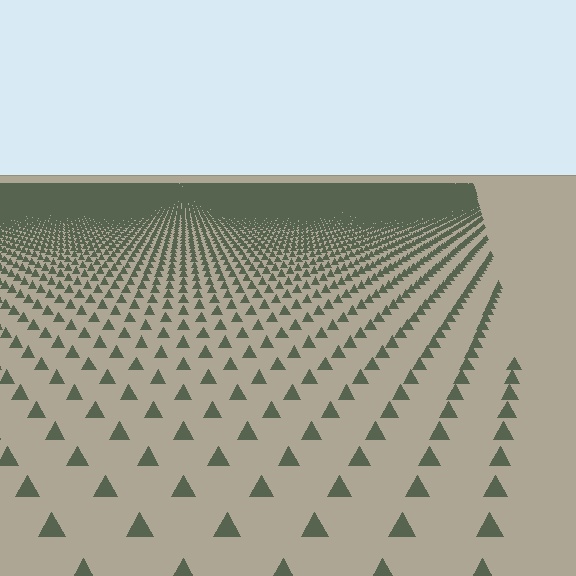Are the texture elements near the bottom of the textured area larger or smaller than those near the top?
Larger. Near the bottom, elements are closer to the viewer and appear at a bigger on-screen size.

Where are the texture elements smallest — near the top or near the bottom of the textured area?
Near the top.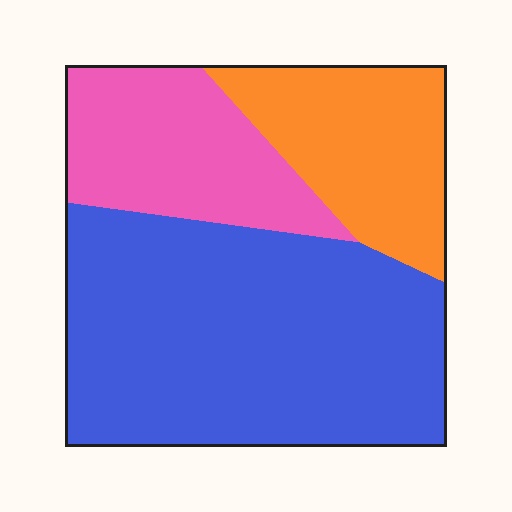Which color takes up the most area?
Blue, at roughly 55%.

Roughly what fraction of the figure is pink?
Pink covers about 20% of the figure.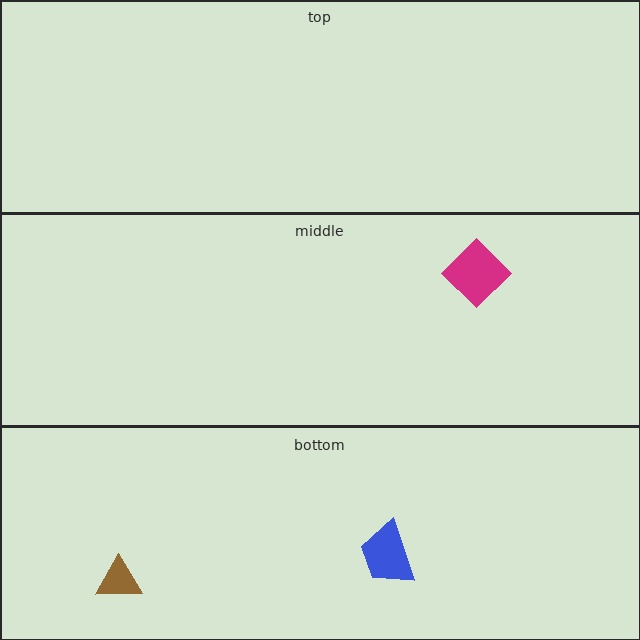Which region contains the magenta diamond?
The middle region.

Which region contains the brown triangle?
The bottom region.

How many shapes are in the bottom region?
2.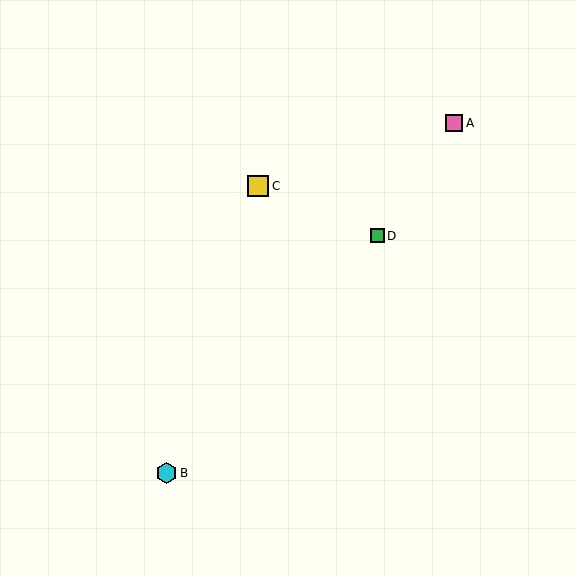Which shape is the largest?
The yellow square (labeled C) is the largest.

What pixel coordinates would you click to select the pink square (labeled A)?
Click at (454, 123) to select the pink square A.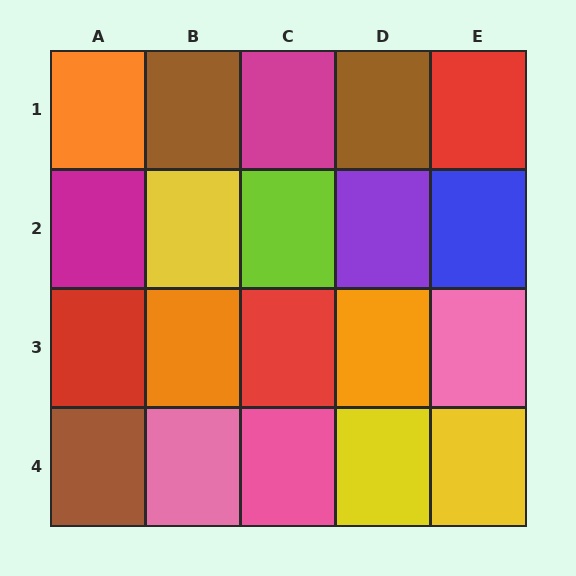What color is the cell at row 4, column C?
Pink.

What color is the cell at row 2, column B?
Yellow.